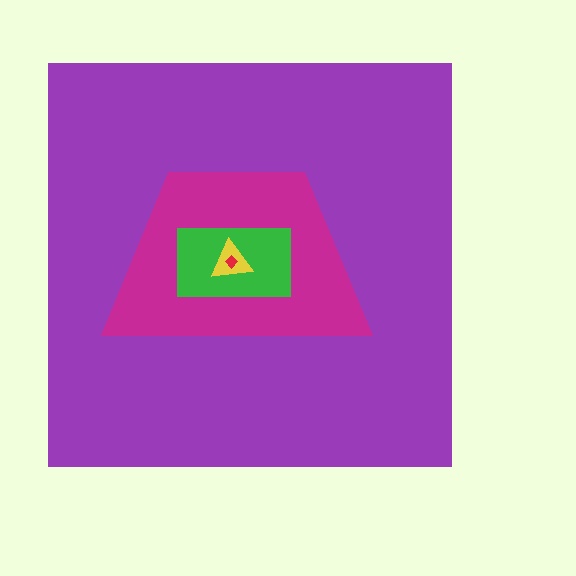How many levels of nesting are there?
5.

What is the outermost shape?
The purple square.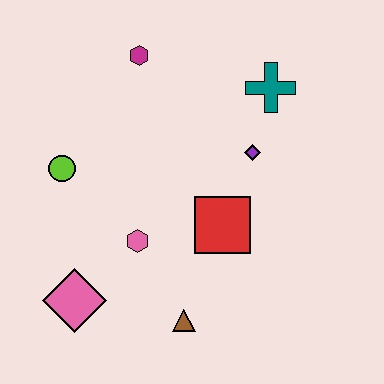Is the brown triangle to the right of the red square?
No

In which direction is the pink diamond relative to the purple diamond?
The pink diamond is to the left of the purple diamond.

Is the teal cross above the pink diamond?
Yes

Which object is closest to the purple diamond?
The teal cross is closest to the purple diamond.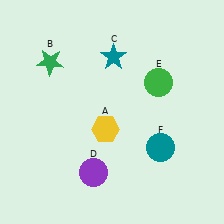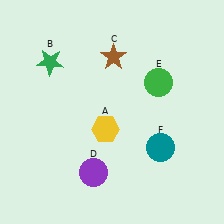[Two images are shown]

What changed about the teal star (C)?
In Image 1, C is teal. In Image 2, it changed to brown.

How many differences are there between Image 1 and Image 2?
There is 1 difference between the two images.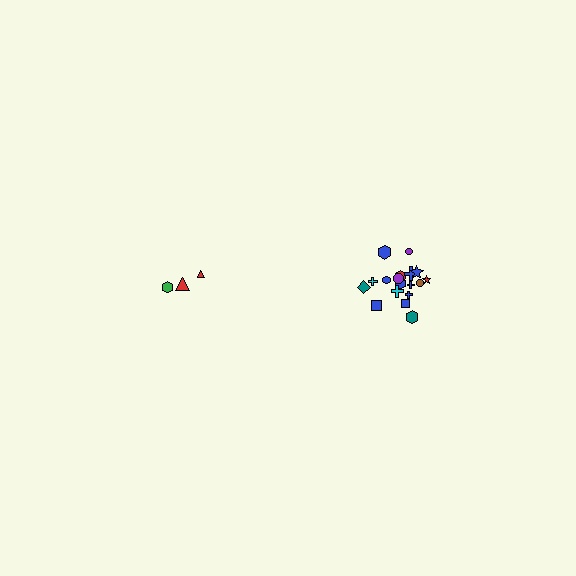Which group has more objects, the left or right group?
The right group.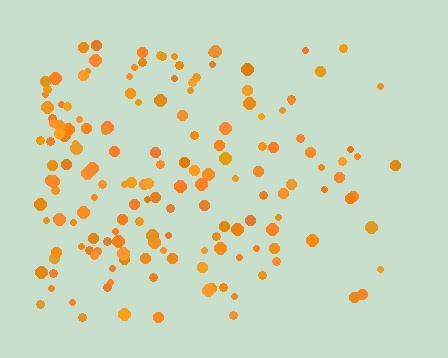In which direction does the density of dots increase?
From right to left, with the left side densest.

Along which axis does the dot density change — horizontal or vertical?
Horizontal.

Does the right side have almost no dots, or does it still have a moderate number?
Still a moderate number, just noticeably fewer than the left.